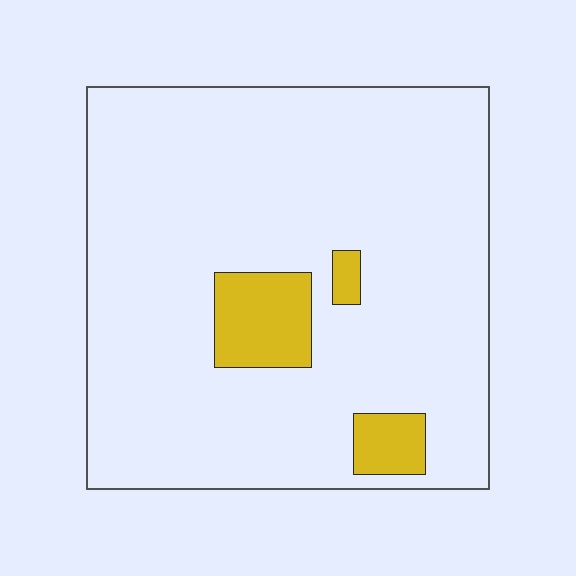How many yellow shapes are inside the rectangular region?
3.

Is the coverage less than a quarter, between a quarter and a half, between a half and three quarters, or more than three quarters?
Less than a quarter.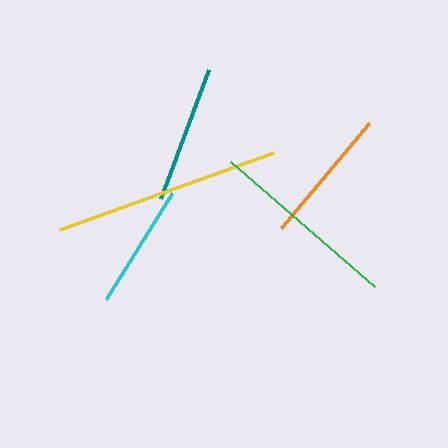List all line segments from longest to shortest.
From longest to shortest: yellow, green, teal, orange, cyan.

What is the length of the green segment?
The green segment is approximately 191 pixels long.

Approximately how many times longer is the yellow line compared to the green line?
The yellow line is approximately 1.2 times the length of the green line.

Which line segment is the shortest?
The cyan line is the shortest at approximately 124 pixels.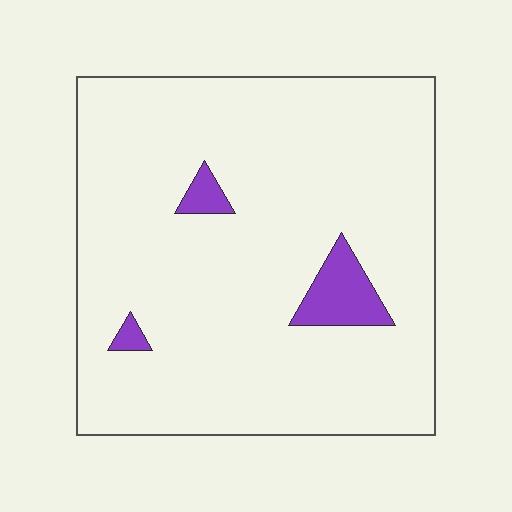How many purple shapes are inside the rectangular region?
3.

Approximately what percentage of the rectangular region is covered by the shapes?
Approximately 5%.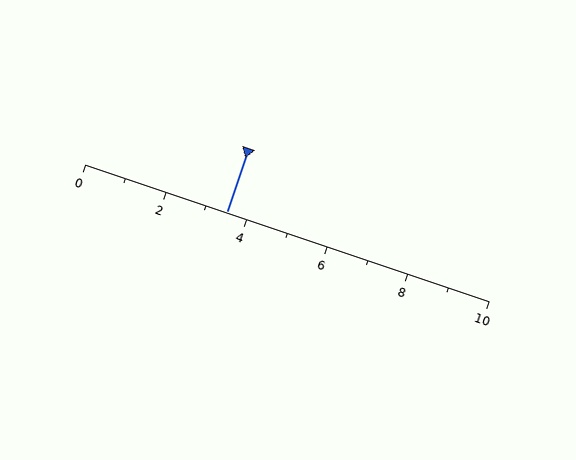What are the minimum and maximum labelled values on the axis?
The axis runs from 0 to 10.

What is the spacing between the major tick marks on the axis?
The major ticks are spaced 2 apart.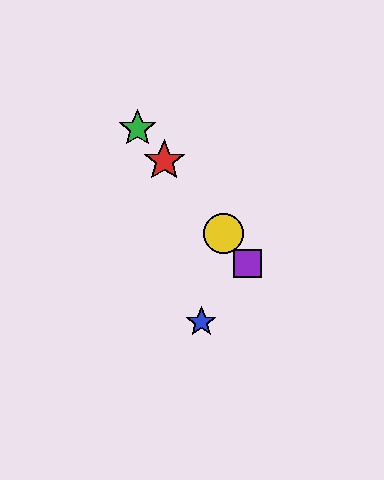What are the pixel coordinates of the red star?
The red star is at (164, 161).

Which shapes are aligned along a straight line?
The red star, the green star, the yellow circle, the purple square are aligned along a straight line.